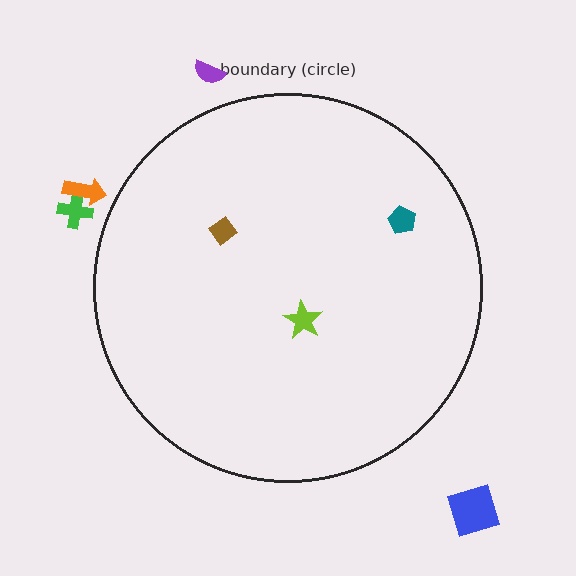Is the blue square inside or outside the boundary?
Outside.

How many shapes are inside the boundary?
3 inside, 4 outside.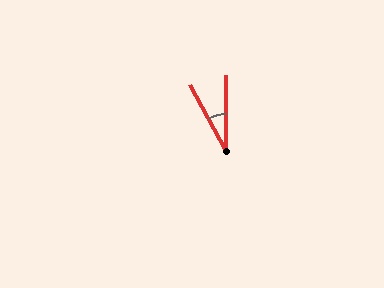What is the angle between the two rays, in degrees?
Approximately 28 degrees.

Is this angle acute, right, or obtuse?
It is acute.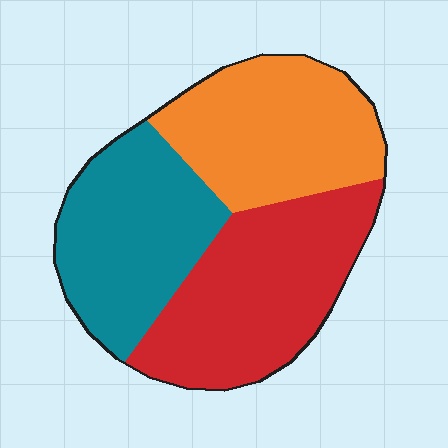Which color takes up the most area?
Red, at roughly 35%.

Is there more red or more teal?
Red.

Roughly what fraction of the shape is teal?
Teal covers around 30% of the shape.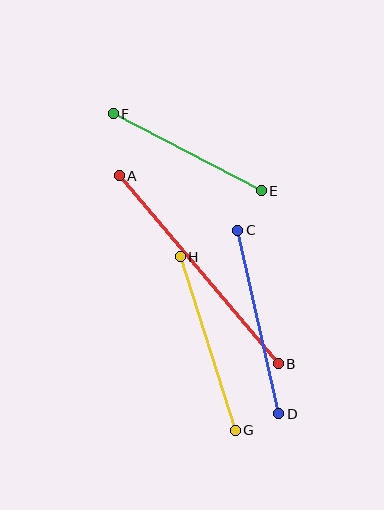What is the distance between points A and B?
The distance is approximately 246 pixels.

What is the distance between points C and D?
The distance is approximately 188 pixels.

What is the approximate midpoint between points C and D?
The midpoint is at approximately (258, 322) pixels.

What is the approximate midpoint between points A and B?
The midpoint is at approximately (199, 270) pixels.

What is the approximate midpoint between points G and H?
The midpoint is at approximately (208, 344) pixels.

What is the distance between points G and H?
The distance is approximately 182 pixels.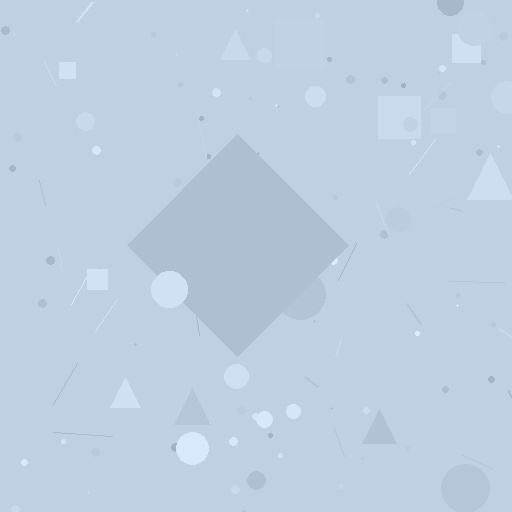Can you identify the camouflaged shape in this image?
The camouflaged shape is a diamond.